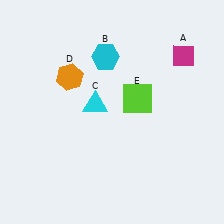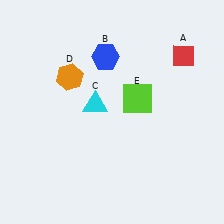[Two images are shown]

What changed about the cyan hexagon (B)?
In Image 1, B is cyan. In Image 2, it changed to blue.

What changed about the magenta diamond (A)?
In Image 1, A is magenta. In Image 2, it changed to red.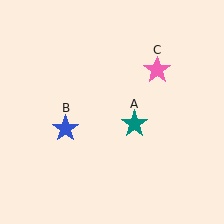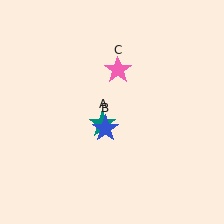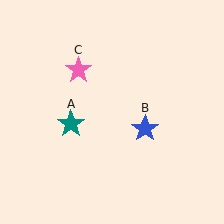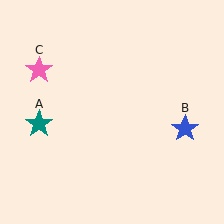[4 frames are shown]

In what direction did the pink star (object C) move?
The pink star (object C) moved left.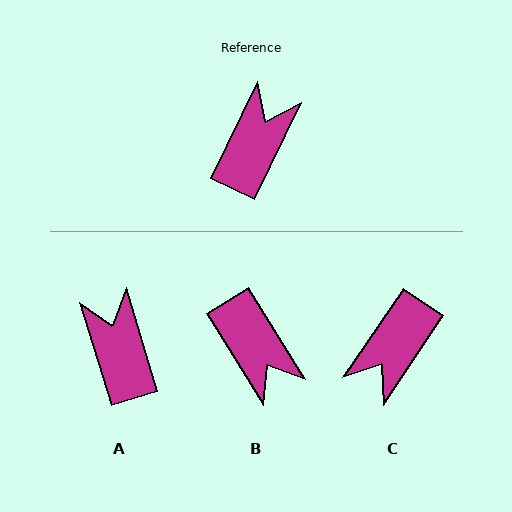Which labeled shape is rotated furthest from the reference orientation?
C, about 171 degrees away.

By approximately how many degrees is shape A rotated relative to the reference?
Approximately 43 degrees counter-clockwise.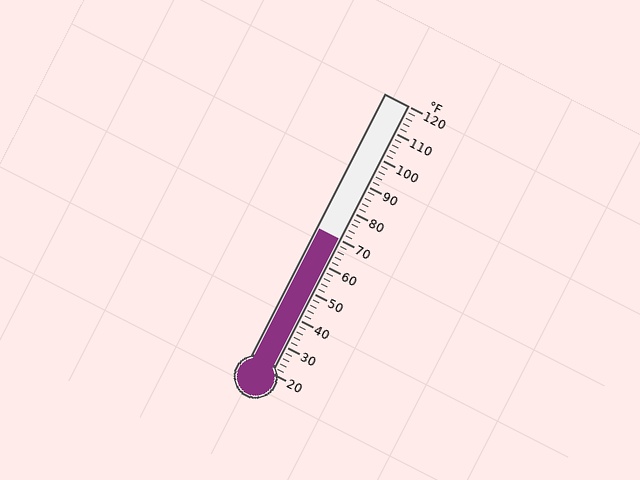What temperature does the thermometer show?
The thermometer shows approximately 70°F.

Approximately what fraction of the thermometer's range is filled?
The thermometer is filled to approximately 50% of its range.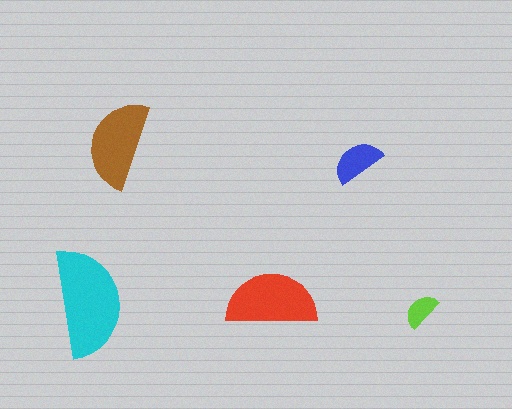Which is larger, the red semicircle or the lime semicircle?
The red one.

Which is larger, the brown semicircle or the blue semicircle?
The brown one.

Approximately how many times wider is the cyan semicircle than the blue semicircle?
About 2 times wider.